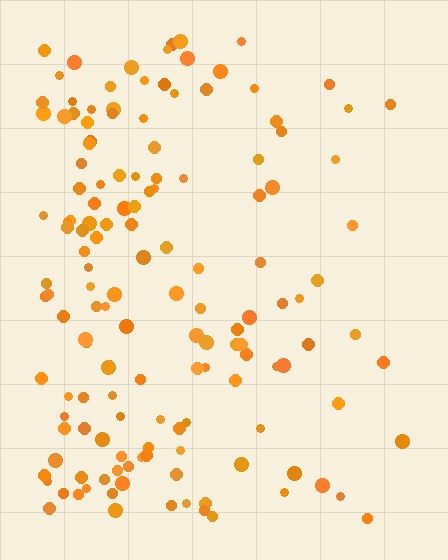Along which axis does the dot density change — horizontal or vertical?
Horizontal.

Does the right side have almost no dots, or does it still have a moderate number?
Still a moderate number, just noticeably fewer than the left.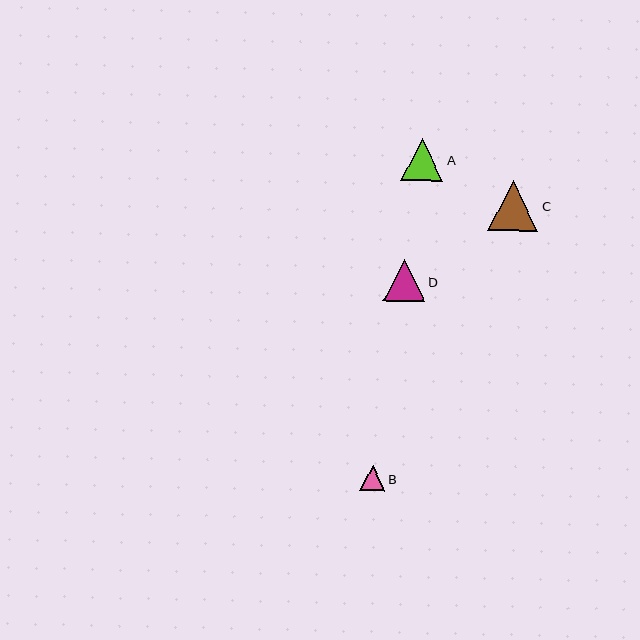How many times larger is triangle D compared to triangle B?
Triangle D is approximately 1.7 times the size of triangle B.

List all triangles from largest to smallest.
From largest to smallest: C, D, A, B.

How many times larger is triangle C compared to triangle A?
Triangle C is approximately 1.2 times the size of triangle A.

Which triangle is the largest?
Triangle C is the largest with a size of approximately 50 pixels.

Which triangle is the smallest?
Triangle B is the smallest with a size of approximately 25 pixels.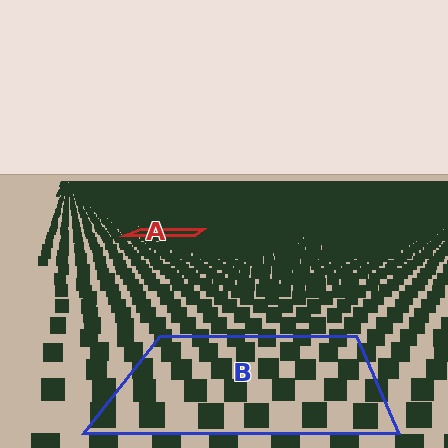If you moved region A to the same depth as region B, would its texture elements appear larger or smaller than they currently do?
They would appear larger. At a closer depth, the same texture elements are projected at a bigger on-screen size.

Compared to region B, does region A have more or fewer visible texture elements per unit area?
Region A has more texture elements per unit area — they are packed more densely because it is farther away.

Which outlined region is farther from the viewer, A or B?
Region A is farther from the viewer — the texture elements inside it appear smaller and more densely packed.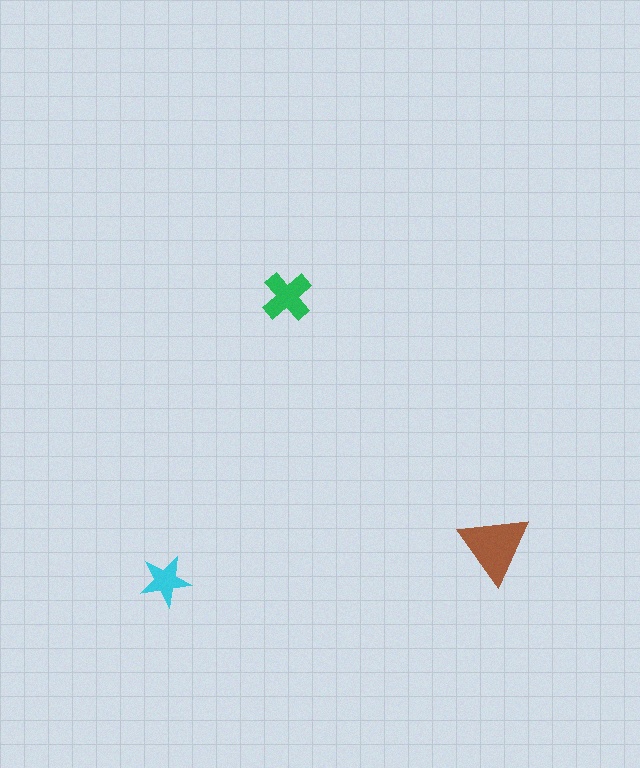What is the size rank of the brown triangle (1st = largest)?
1st.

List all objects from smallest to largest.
The cyan star, the green cross, the brown triangle.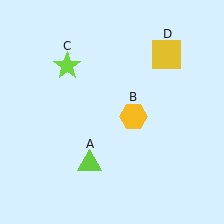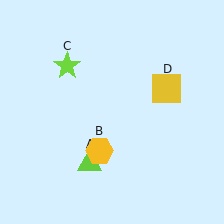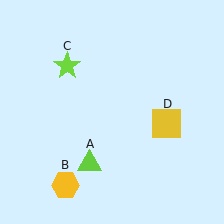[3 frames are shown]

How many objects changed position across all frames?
2 objects changed position: yellow hexagon (object B), yellow square (object D).